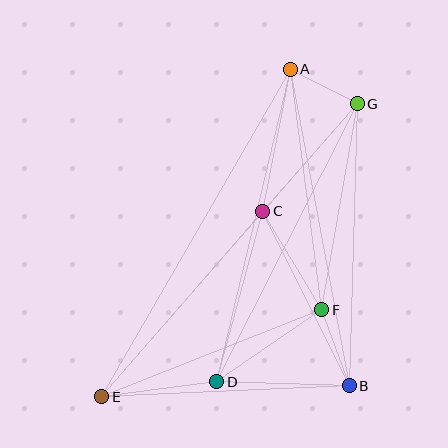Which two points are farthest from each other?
Points E and G are farthest from each other.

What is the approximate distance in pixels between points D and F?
The distance between D and F is approximately 127 pixels.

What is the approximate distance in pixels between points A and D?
The distance between A and D is approximately 321 pixels.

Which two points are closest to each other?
Points A and G are closest to each other.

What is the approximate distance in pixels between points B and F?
The distance between B and F is approximately 81 pixels.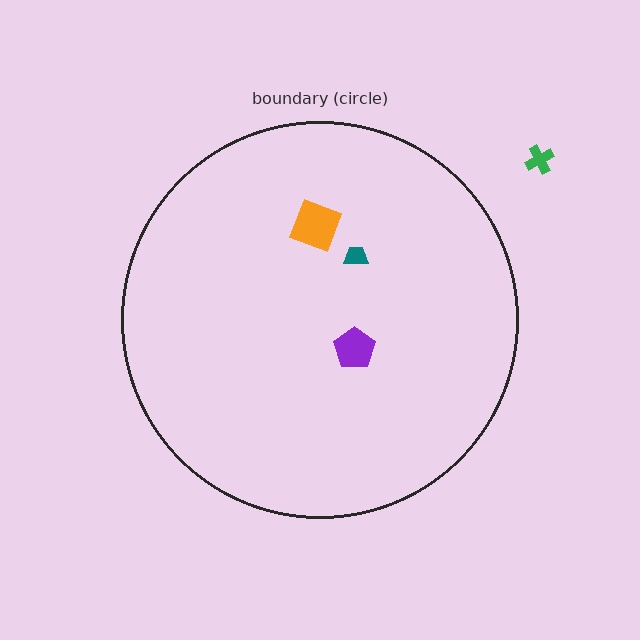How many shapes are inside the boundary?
3 inside, 1 outside.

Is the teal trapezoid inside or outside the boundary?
Inside.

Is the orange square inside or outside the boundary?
Inside.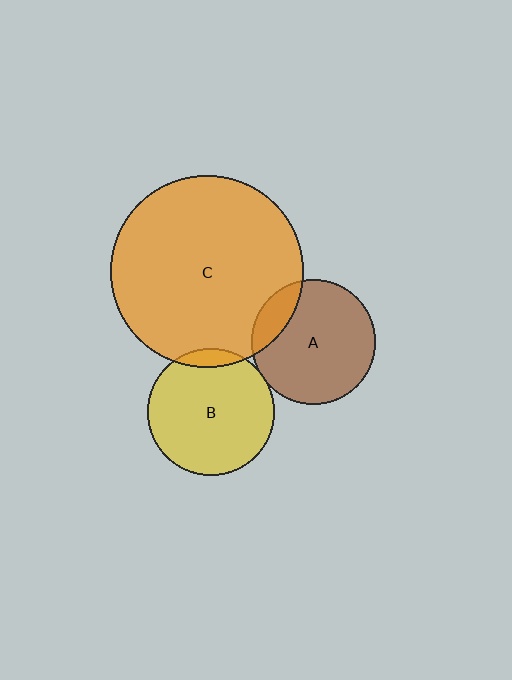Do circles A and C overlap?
Yes.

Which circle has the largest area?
Circle C (orange).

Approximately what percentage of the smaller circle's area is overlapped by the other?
Approximately 15%.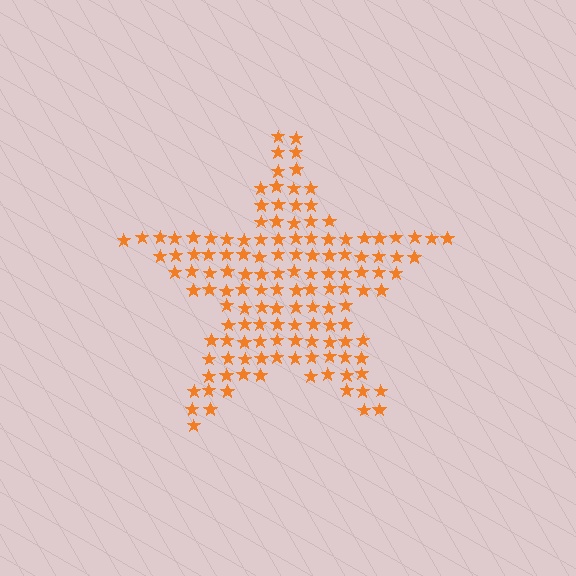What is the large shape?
The large shape is a star.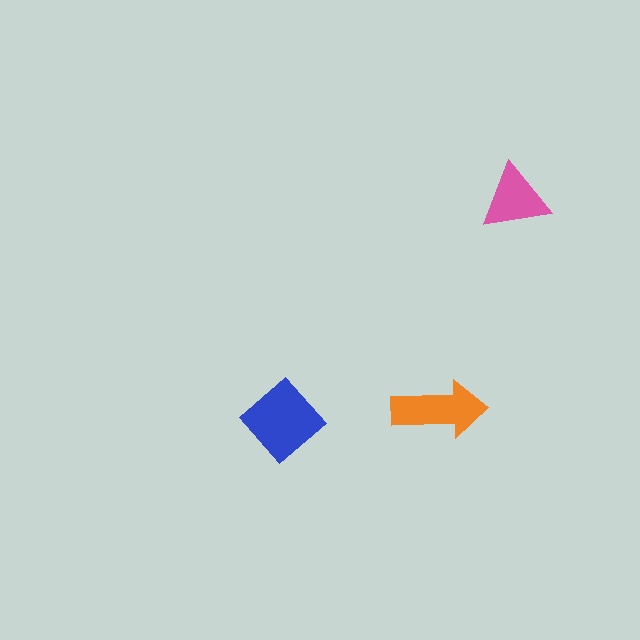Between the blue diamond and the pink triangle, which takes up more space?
The blue diamond.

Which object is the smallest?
The pink triangle.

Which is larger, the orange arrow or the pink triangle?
The orange arrow.